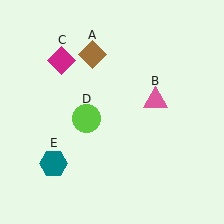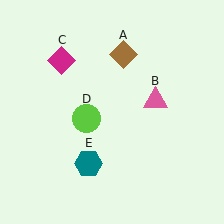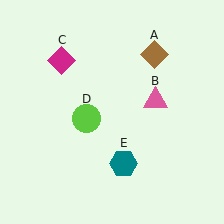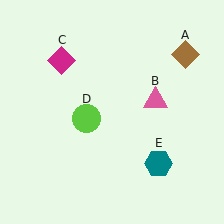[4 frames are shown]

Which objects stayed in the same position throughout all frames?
Pink triangle (object B) and magenta diamond (object C) and lime circle (object D) remained stationary.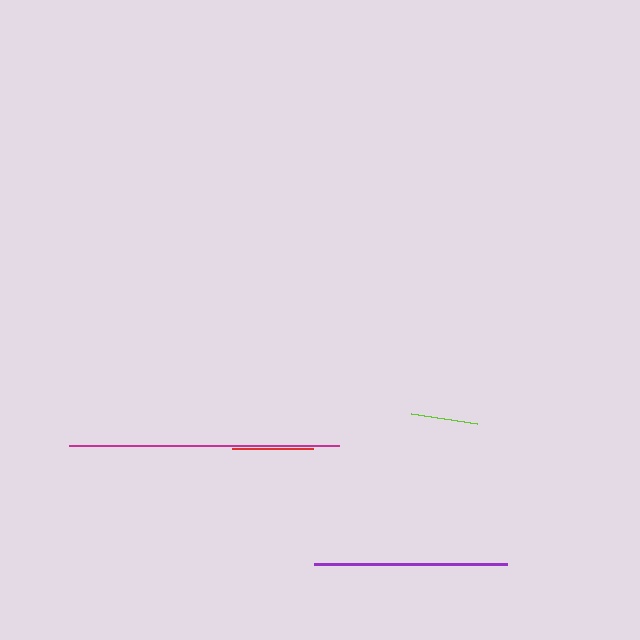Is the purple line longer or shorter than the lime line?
The purple line is longer than the lime line.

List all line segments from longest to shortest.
From longest to shortest: magenta, purple, red, lime.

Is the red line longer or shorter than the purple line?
The purple line is longer than the red line.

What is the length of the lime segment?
The lime segment is approximately 67 pixels long.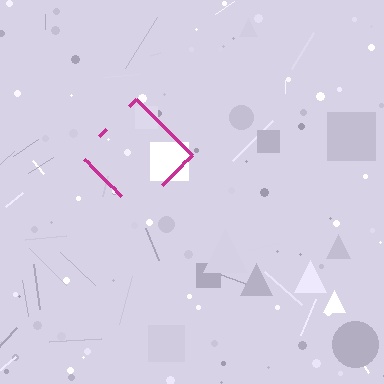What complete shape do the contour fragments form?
The contour fragments form a diamond.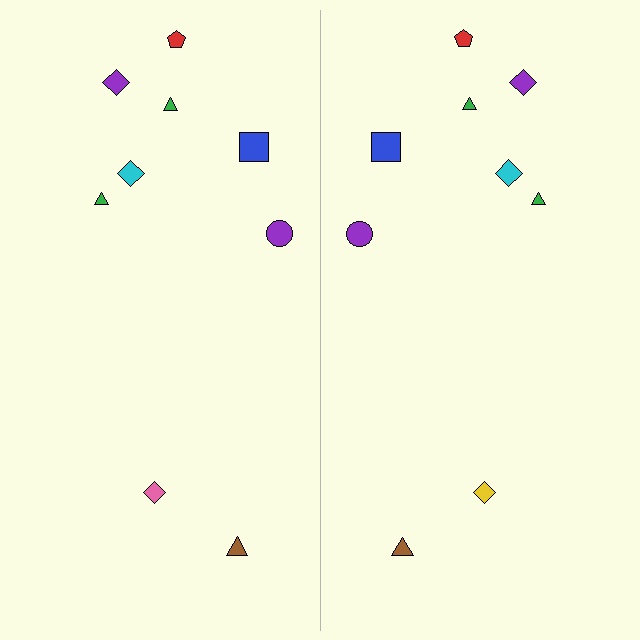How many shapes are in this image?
There are 18 shapes in this image.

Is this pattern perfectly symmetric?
No, the pattern is not perfectly symmetric. The yellow diamond on the right side breaks the symmetry — its mirror counterpart is pink.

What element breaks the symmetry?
The yellow diamond on the right side breaks the symmetry — its mirror counterpart is pink.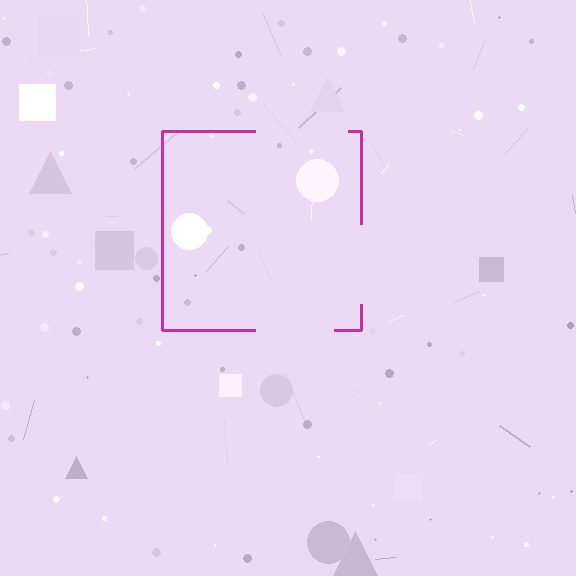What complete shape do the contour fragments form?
The contour fragments form a square.